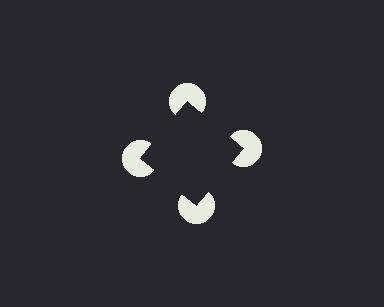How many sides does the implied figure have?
4 sides.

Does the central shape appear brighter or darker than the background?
It typically appears slightly darker than the background, even though no actual brightness change is drawn.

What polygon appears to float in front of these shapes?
An illusory square — its edges are inferred from the aligned wedge cuts in the pac-man discs, not physically drawn.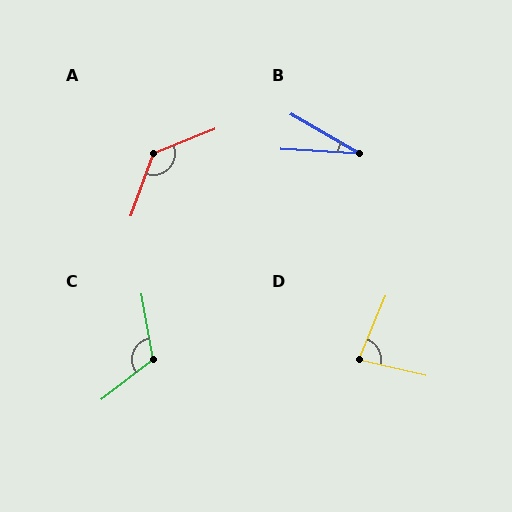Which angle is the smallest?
B, at approximately 26 degrees.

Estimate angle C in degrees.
Approximately 118 degrees.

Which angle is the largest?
A, at approximately 131 degrees.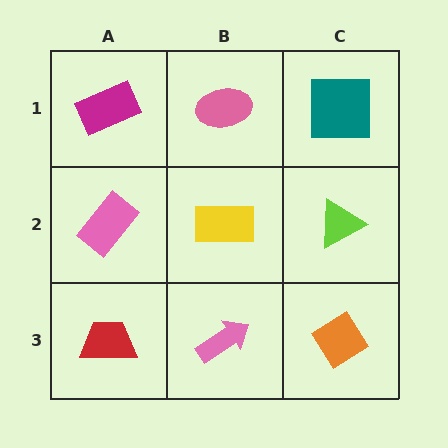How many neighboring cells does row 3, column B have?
3.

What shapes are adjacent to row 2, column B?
A pink ellipse (row 1, column B), a pink arrow (row 3, column B), a pink rectangle (row 2, column A), a lime triangle (row 2, column C).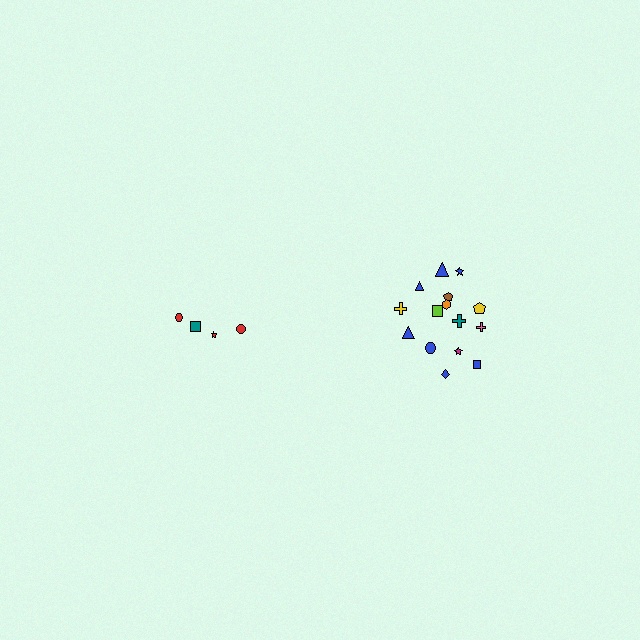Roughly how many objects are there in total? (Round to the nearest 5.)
Roughly 20 objects in total.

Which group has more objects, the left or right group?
The right group.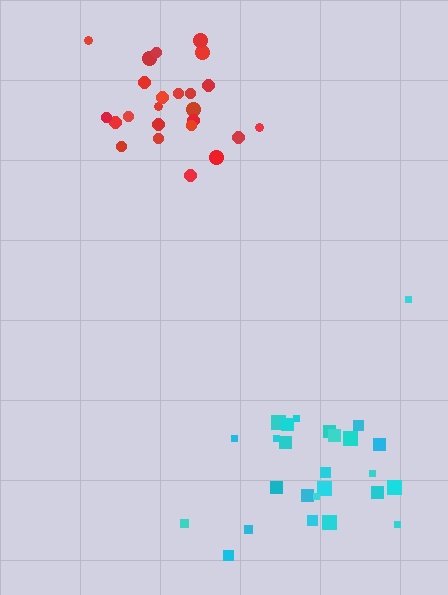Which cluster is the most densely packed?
Red.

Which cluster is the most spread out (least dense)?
Cyan.